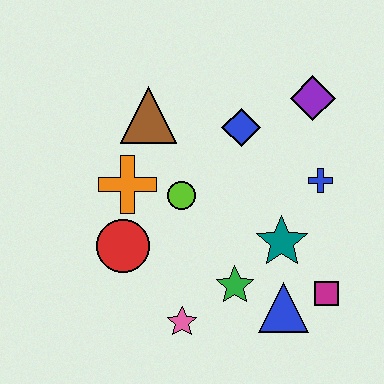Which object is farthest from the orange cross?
The magenta square is farthest from the orange cross.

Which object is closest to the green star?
The blue triangle is closest to the green star.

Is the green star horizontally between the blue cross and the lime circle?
Yes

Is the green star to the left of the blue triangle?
Yes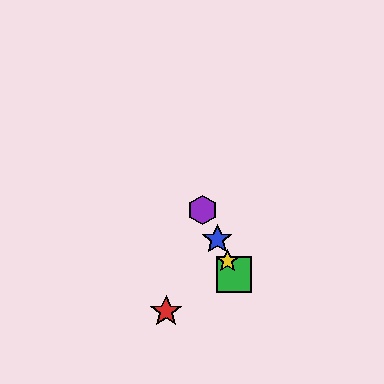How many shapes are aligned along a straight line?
4 shapes (the blue star, the green square, the yellow star, the purple hexagon) are aligned along a straight line.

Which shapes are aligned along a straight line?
The blue star, the green square, the yellow star, the purple hexagon are aligned along a straight line.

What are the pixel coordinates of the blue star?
The blue star is at (217, 240).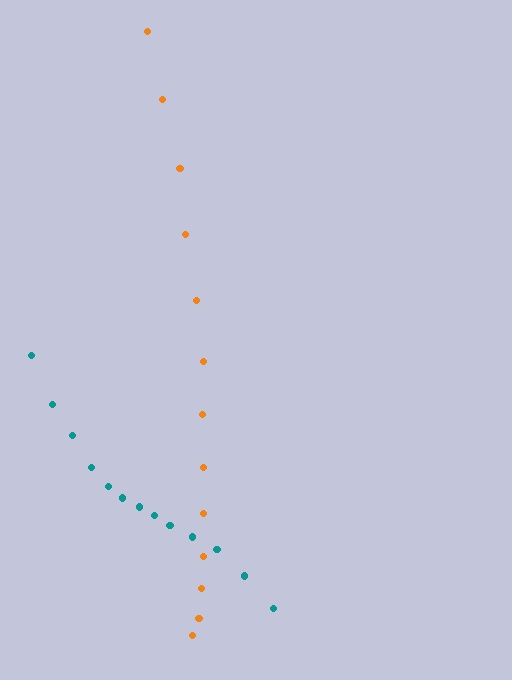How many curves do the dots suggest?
There are 2 distinct paths.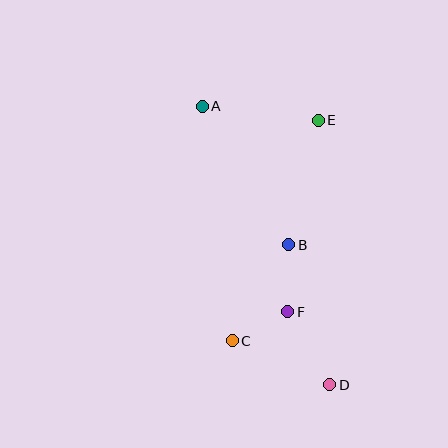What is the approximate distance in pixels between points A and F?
The distance between A and F is approximately 222 pixels.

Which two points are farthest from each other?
Points A and D are farthest from each other.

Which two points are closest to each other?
Points C and F are closest to each other.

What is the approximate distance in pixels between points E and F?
The distance between E and F is approximately 194 pixels.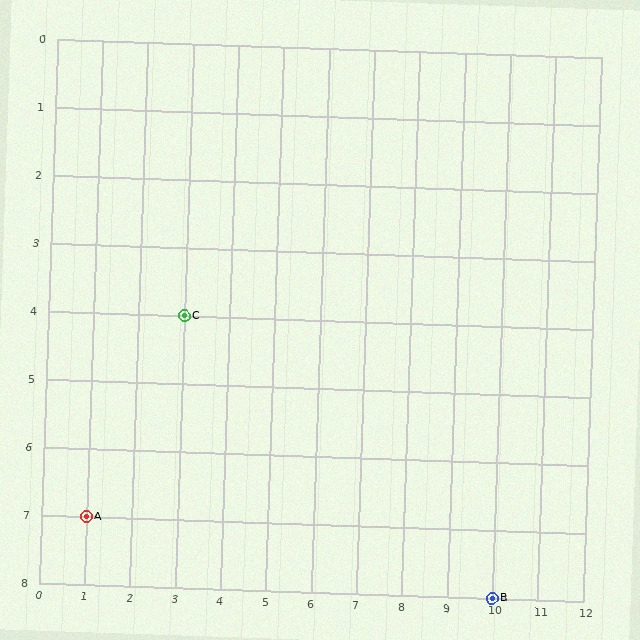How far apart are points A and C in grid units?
Points A and C are 2 columns and 3 rows apart (about 3.6 grid units diagonally).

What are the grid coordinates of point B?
Point B is at grid coordinates (10, 8).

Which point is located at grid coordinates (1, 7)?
Point A is at (1, 7).